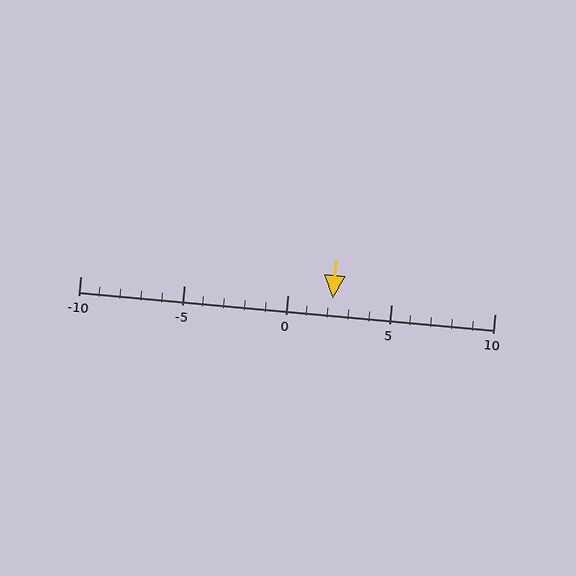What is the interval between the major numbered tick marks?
The major tick marks are spaced 5 units apart.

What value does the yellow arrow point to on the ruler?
The yellow arrow points to approximately 2.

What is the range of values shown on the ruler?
The ruler shows values from -10 to 10.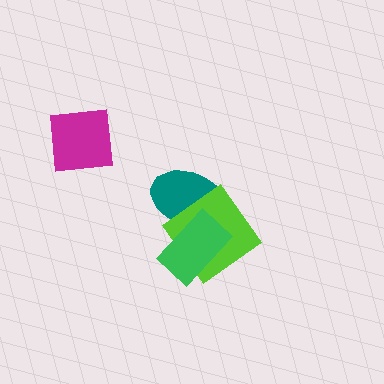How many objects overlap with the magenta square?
0 objects overlap with the magenta square.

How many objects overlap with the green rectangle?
2 objects overlap with the green rectangle.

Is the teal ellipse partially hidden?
Yes, it is partially covered by another shape.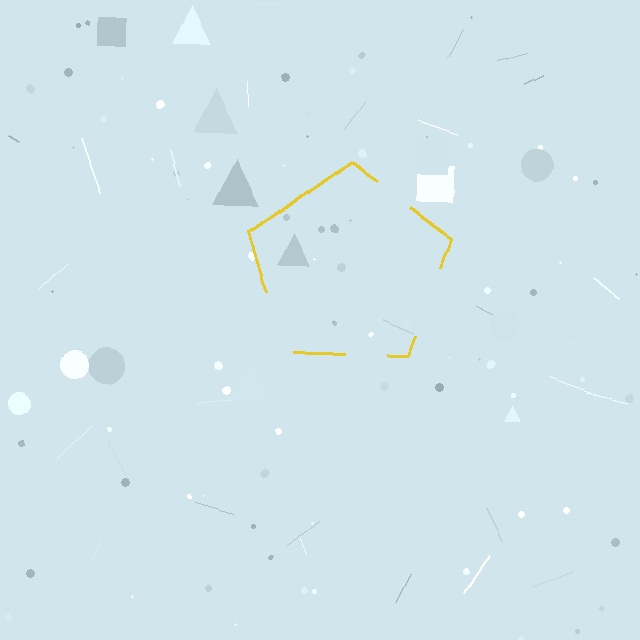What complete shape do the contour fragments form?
The contour fragments form a pentagon.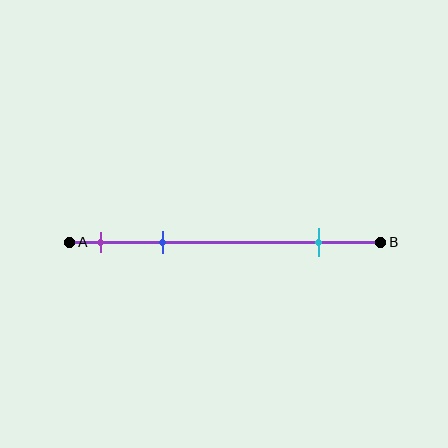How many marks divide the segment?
There are 3 marks dividing the segment.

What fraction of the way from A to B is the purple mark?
The purple mark is approximately 10% (0.1) of the way from A to B.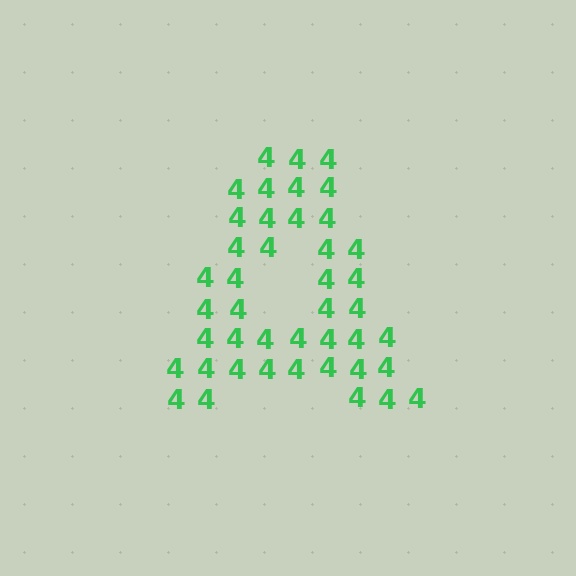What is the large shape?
The large shape is the letter A.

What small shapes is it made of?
It is made of small digit 4's.